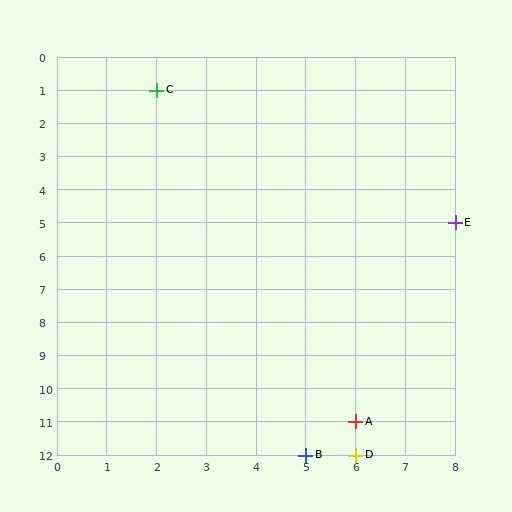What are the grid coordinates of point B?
Point B is at grid coordinates (5, 12).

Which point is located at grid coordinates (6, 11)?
Point A is at (6, 11).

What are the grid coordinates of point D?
Point D is at grid coordinates (6, 12).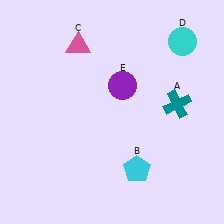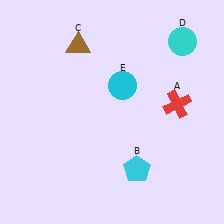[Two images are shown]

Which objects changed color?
A changed from teal to red. C changed from pink to brown. E changed from purple to cyan.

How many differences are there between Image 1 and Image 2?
There are 3 differences between the two images.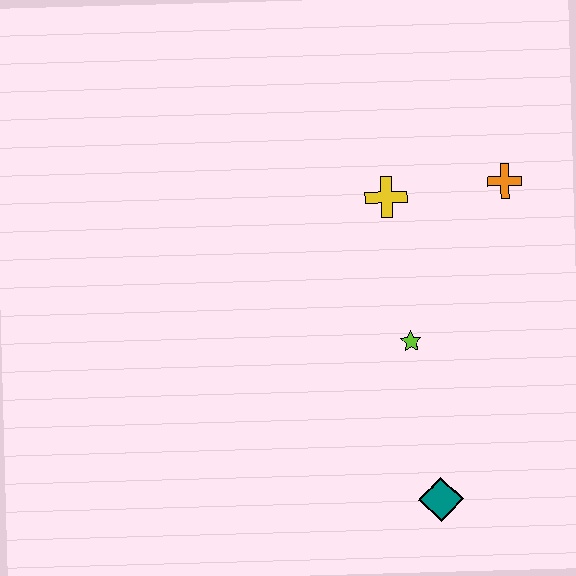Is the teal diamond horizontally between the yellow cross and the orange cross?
Yes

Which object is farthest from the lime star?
The orange cross is farthest from the lime star.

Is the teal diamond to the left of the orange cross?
Yes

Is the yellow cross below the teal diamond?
No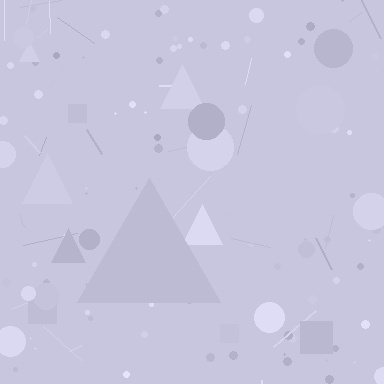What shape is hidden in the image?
A triangle is hidden in the image.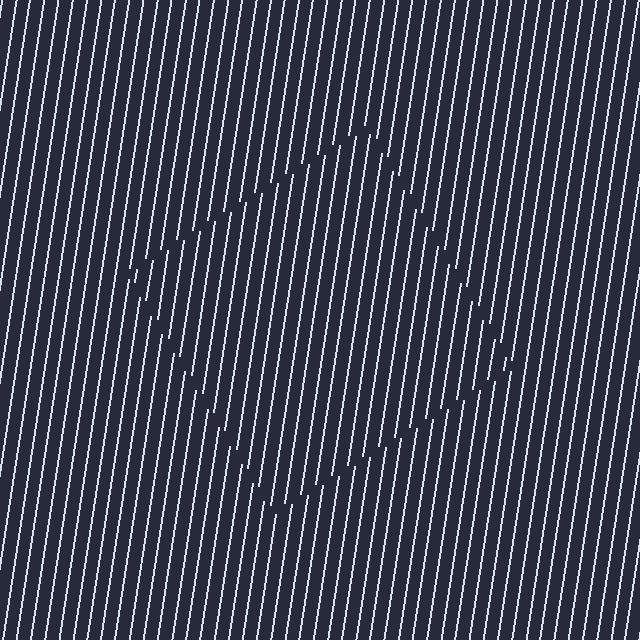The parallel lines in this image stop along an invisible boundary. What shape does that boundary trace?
An illusory square. The interior of the shape contains the same grating, shifted by half a period — the contour is defined by the phase discontinuity where line-ends from the inner and outer gratings abut.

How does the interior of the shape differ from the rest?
The interior of the shape contains the same grating, shifted by half a period — the contour is defined by the phase discontinuity where line-ends from the inner and outer gratings abut.